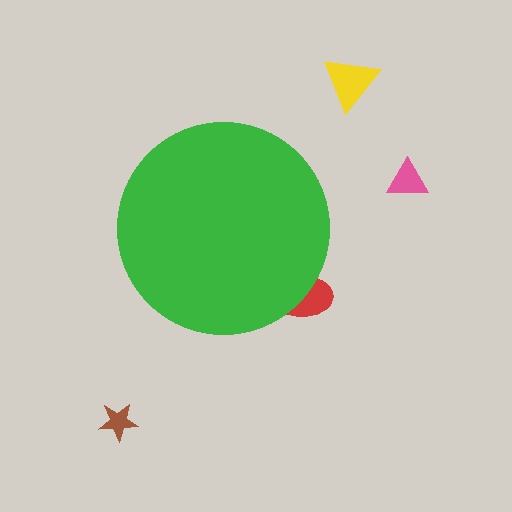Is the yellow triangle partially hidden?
No, the yellow triangle is fully visible.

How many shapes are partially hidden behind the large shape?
1 shape is partially hidden.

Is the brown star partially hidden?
No, the brown star is fully visible.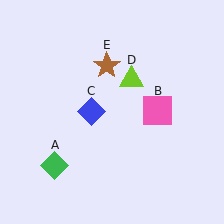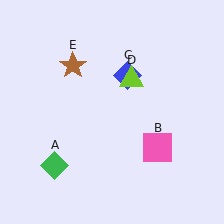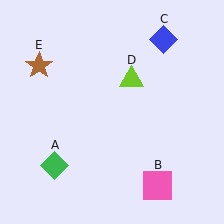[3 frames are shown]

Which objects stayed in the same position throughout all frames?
Green diamond (object A) and lime triangle (object D) remained stationary.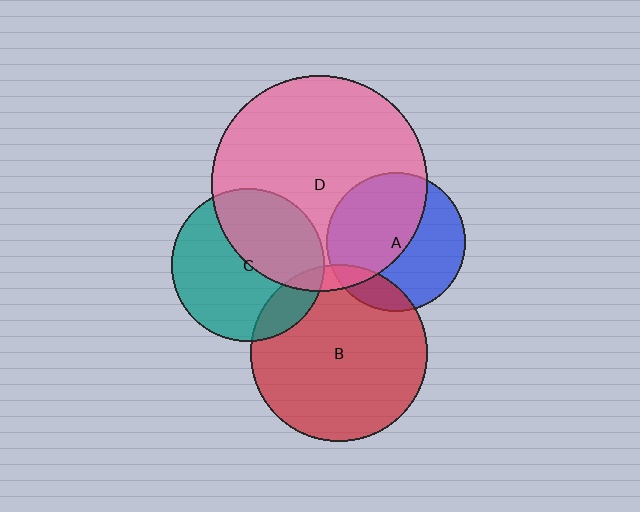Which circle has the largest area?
Circle D (pink).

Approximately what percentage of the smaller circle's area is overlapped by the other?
Approximately 40%.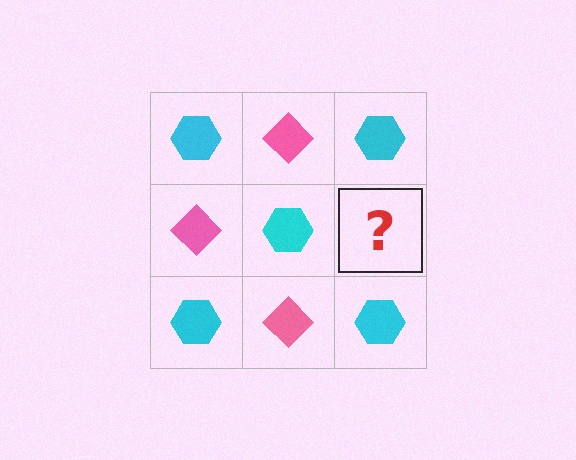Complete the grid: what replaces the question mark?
The question mark should be replaced with a pink diamond.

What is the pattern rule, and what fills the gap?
The rule is that it alternates cyan hexagon and pink diamond in a checkerboard pattern. The gap should be filled with a pink diamond.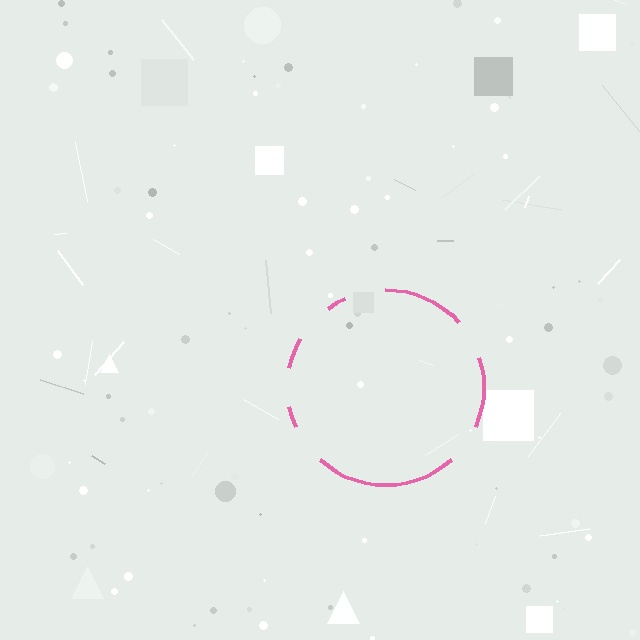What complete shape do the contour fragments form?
The contour fragments form a circle.